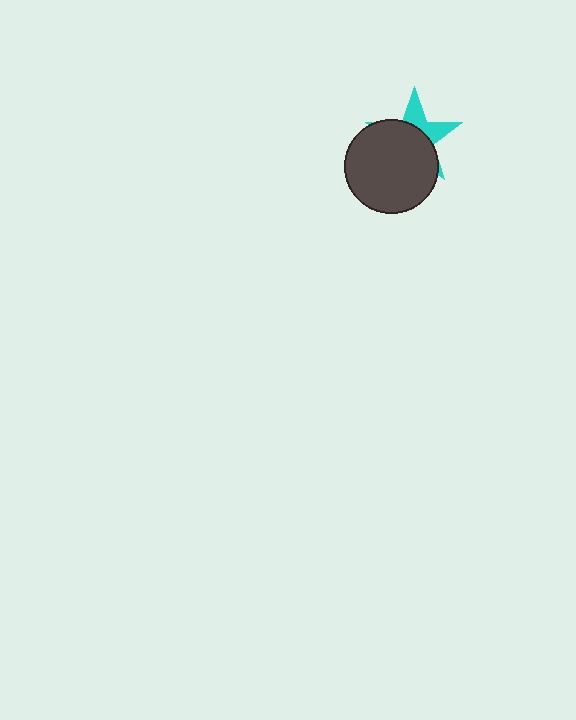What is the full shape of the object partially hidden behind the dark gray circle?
The partially hidden object is a cyan star.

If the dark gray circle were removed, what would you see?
You would see the complete cyan star.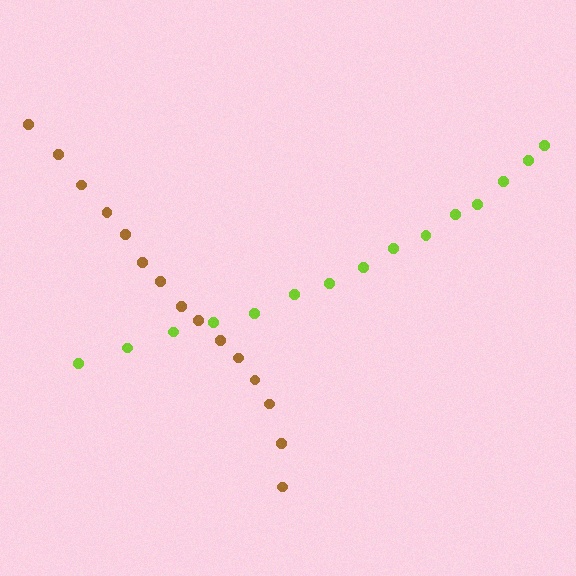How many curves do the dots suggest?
There are 2 distinct paths.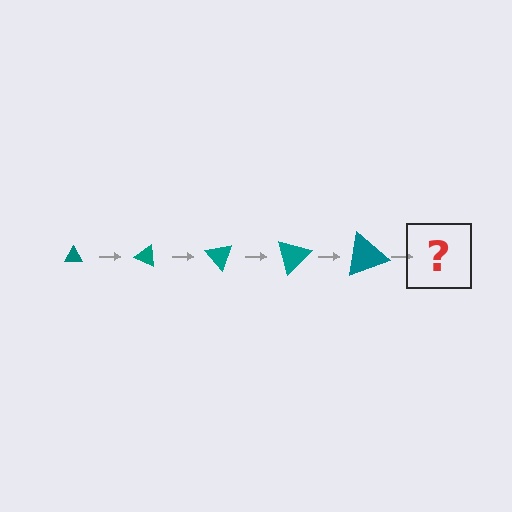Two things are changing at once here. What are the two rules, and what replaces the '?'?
The two rules are that the triangle grows larger each step and it rotates 25 degrees each step. The '?' should be a triangle, larger than the previous one and rotated 125 degrees from the start.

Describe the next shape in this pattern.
It should be a triangle, larger than the previous one and rotated 125 degrees from the start.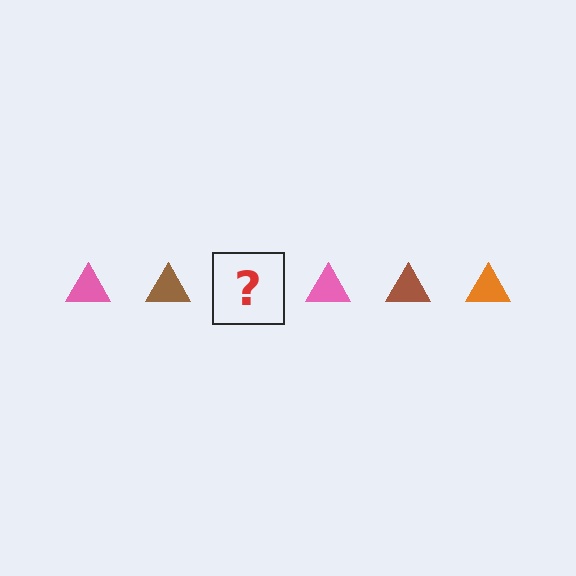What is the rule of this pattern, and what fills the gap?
The rule is that the pattern cycles through pink, brown, orange triangles. The gap should be filled with an orange triangle.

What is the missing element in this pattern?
The missing element is an orange triangle.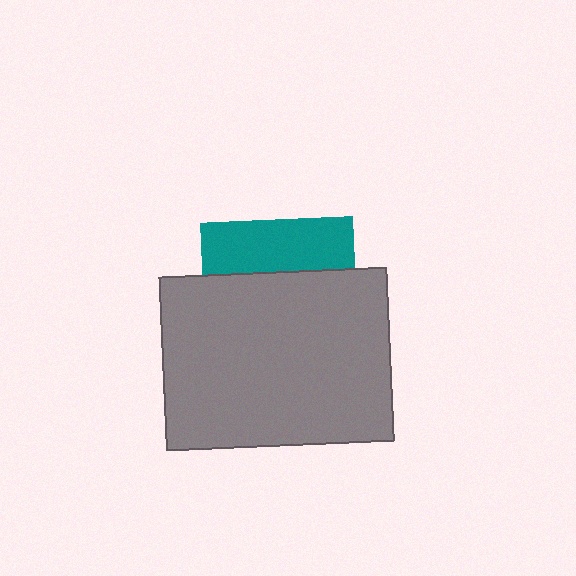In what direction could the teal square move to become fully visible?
The teal square could move up. That would shift it out from behind the gray rectangle entirely.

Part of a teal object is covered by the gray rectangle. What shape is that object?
It is a square.